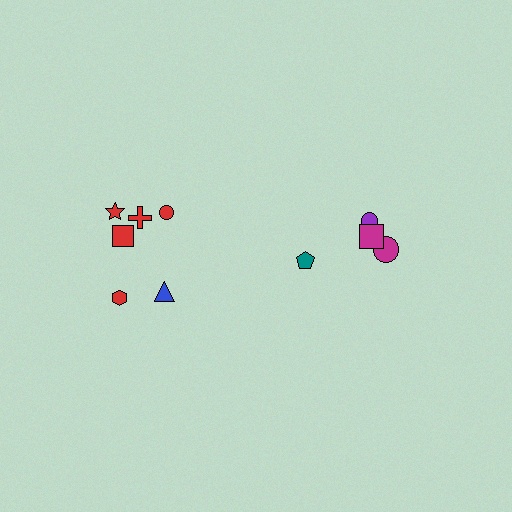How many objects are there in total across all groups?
There are 10 objects.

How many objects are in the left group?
There are 6 objects.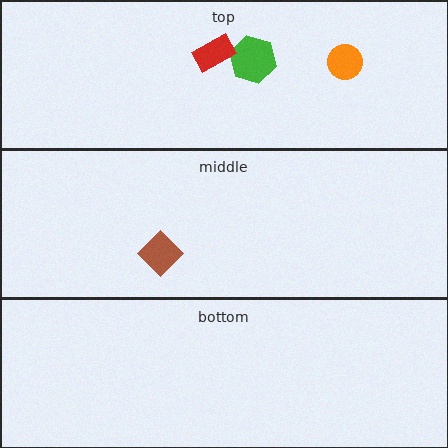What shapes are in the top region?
The orange circle, the green hexagon, the red rectangle.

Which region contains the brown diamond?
The middle region.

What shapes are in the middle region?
The brown diamond.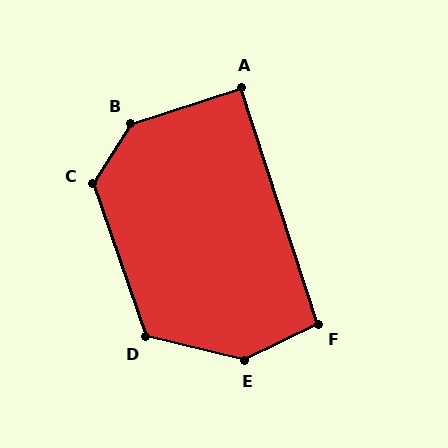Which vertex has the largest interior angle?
E, at approximately 141 degrees.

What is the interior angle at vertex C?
Approximately 129 degrees (obtuse).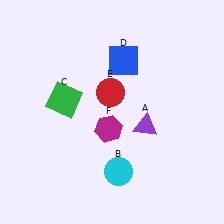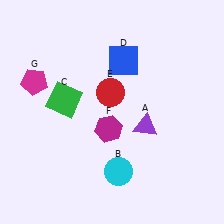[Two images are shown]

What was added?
A magenta pentagon (G) was added in Image 2.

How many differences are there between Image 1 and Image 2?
There is 1 difference between the two images.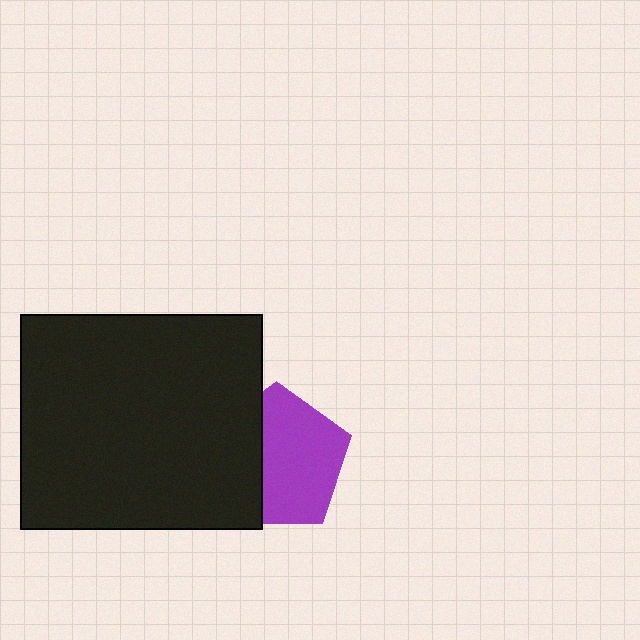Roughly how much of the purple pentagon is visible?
About half of it is visible (roughly 62%).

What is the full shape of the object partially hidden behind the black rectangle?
The partially hidden object is a purple pentagon.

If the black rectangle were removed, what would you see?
You would see the complete purple pentagon.